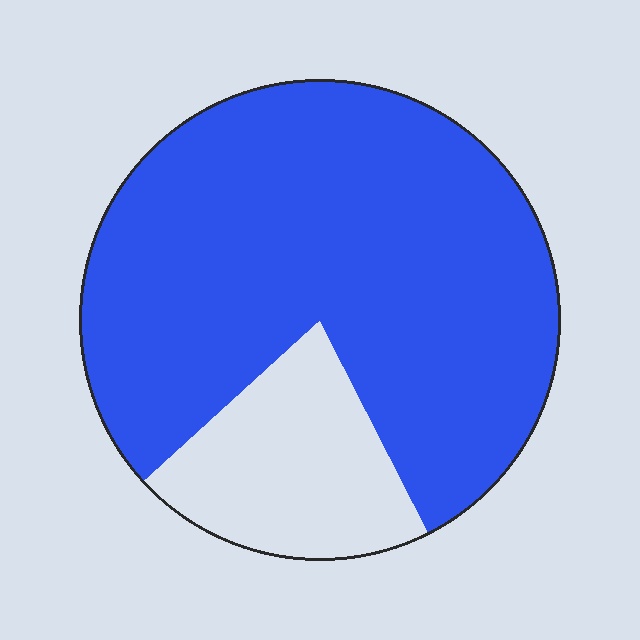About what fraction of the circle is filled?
About four fifths (4/5).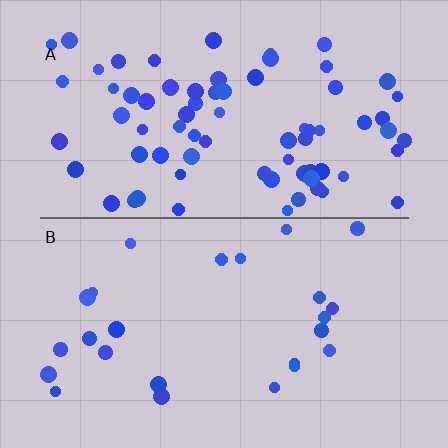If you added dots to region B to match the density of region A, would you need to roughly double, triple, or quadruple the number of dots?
Approximately triple.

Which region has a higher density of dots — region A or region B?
A (the top).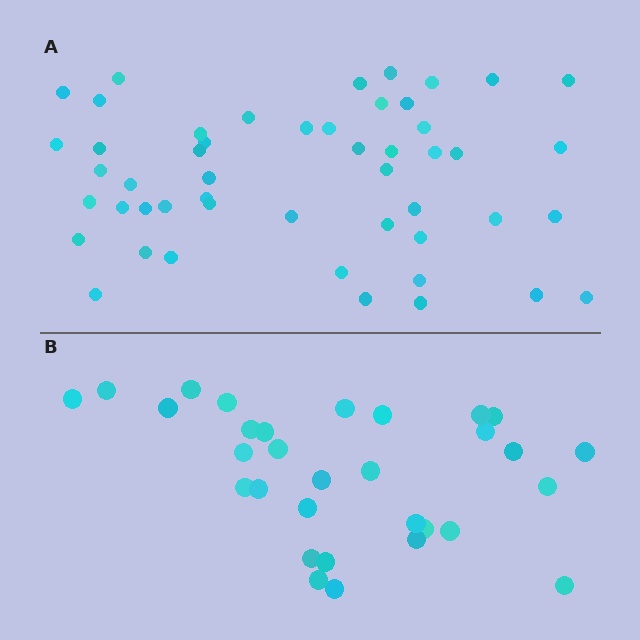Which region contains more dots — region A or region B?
Region A (the top region) has more dots.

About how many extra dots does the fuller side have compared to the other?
Region A has approximately 20 more dots than region B.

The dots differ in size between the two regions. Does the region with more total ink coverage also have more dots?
No. Region B has more total ink coverage because its dots are larger, but region A actually contains more individual dots. Total area can be misleading — the number of items is what matters here.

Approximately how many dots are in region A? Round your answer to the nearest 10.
About 50 dots.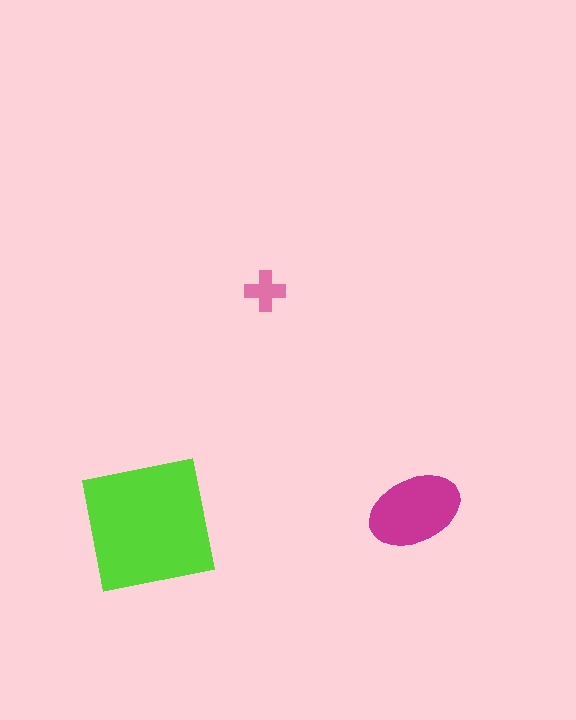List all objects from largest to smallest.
The lime square, the magenta ellipse, the pink cross.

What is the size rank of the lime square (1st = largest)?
1st.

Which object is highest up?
The pink cross is topmost.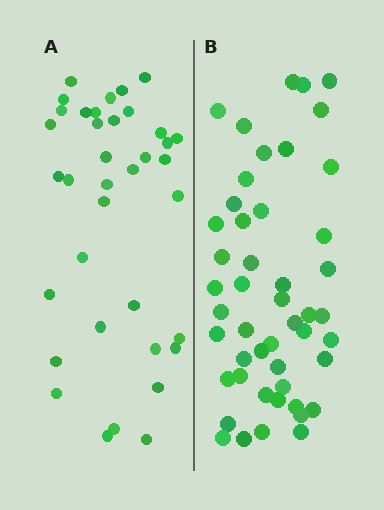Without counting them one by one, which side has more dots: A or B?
Region B (the right region) has more dots.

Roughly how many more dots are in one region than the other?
Region B has roughly 12 or so more dots than region A.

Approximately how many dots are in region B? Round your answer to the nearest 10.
About 50 dots. (The exact count is 48, which rounds to 50.)